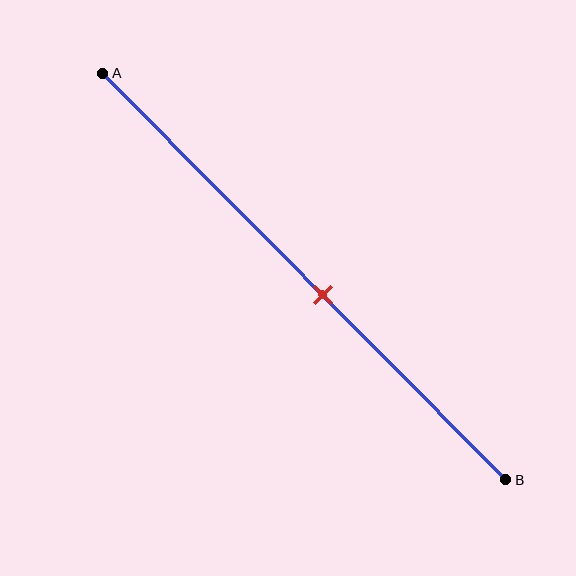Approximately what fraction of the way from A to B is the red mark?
The red mark is approximately 55% of the way from A to B.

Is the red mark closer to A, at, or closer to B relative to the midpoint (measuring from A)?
The red mark is closer to point B than the midpoint of segment AB.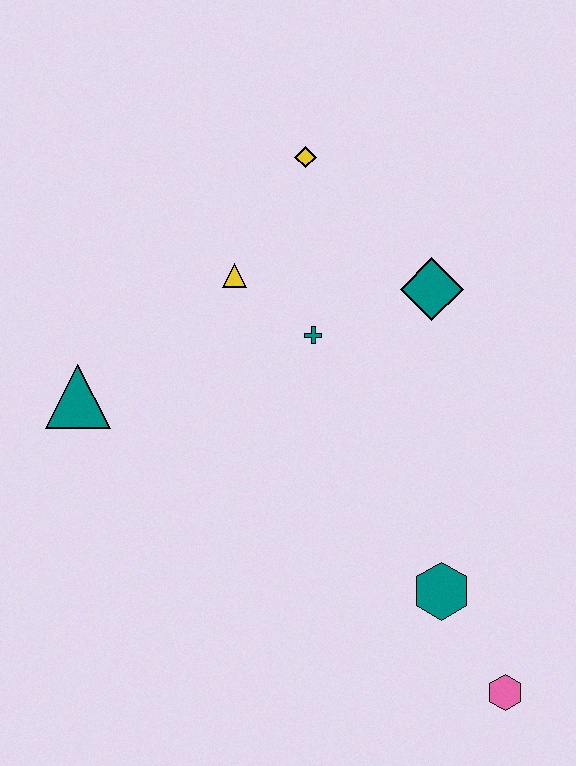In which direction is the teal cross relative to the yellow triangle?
The teal cross is to the right of the yellow triangle.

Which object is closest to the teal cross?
The yellow triangle is closest to the teal cross.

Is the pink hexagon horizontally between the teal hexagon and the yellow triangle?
No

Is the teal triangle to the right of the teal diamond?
No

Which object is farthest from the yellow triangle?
The pink hexagon is farthest from the yellow triangle.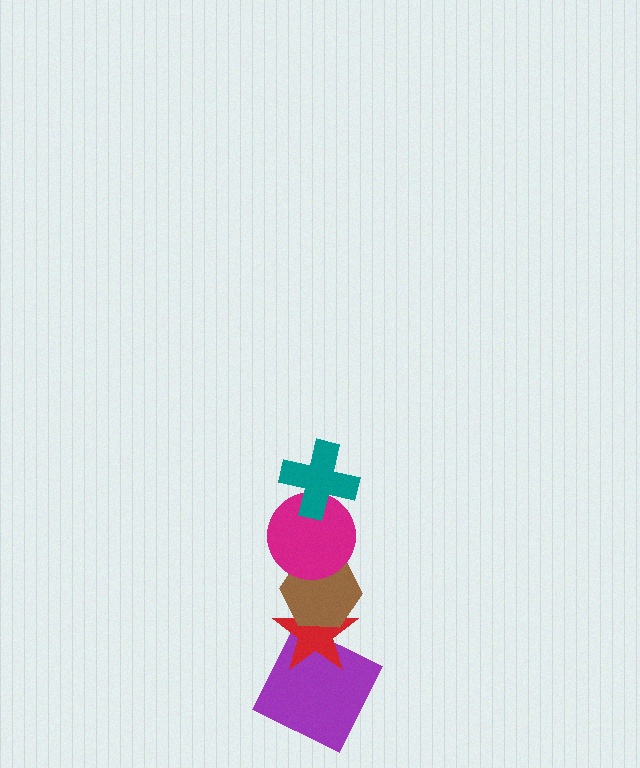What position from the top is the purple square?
The purple square is 5th from the top.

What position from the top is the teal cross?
The teal cross is 1st from the top.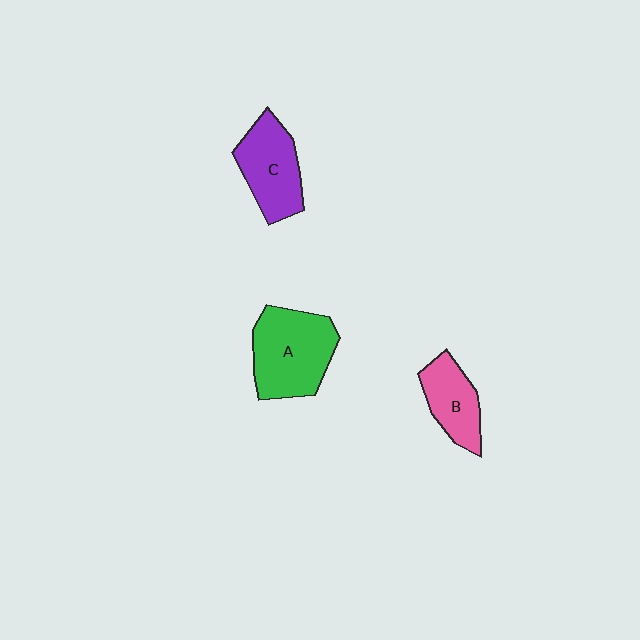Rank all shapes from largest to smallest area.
From largest to smallest: A (green), C (purple), B (pink).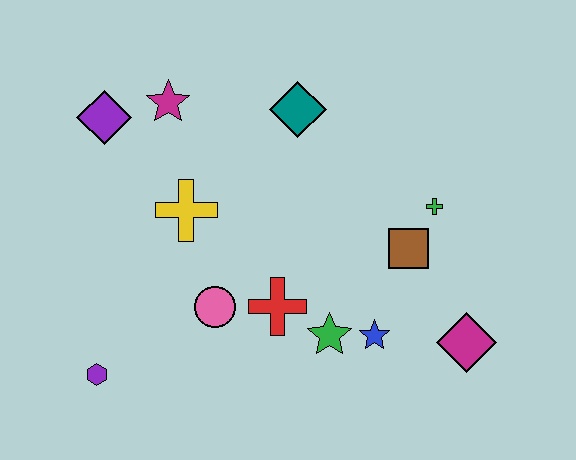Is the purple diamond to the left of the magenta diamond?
Yes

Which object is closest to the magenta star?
The purple diamond is closest to the magenta star.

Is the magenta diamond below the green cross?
Yes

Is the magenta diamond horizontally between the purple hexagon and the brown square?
No